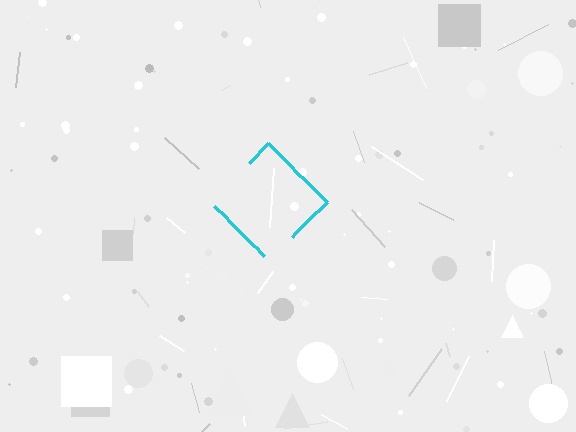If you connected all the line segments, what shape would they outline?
They would outline a diamond.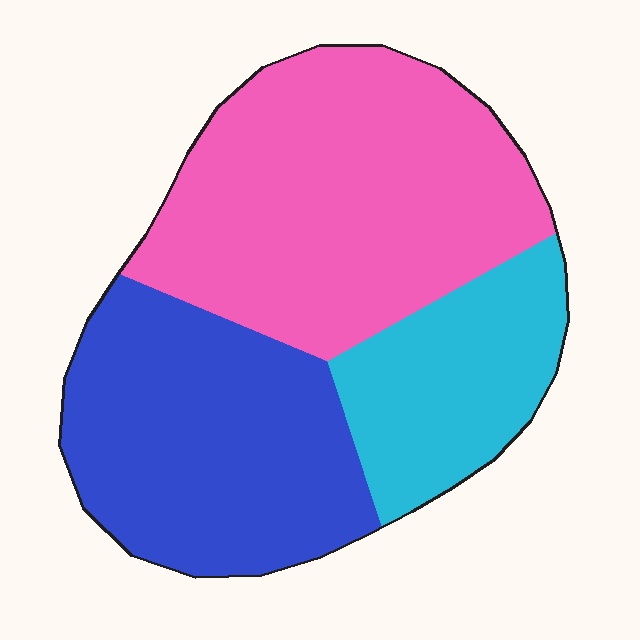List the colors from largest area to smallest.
From largest to smallest: pink, blue, cyan.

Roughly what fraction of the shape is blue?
Blue takes up about one third (1/3) of the shape.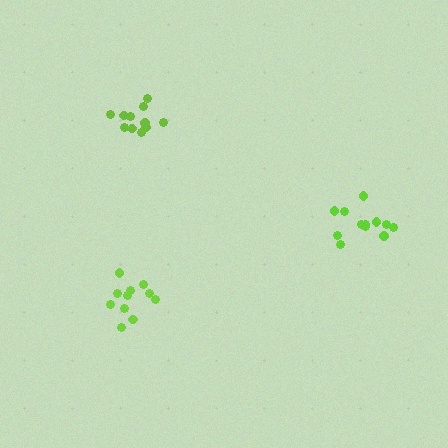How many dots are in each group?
Group 1: 11 dots, Group 2: 12 dots, Group 3: 11 dots (34 total).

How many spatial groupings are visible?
There are 3 spatial groupings.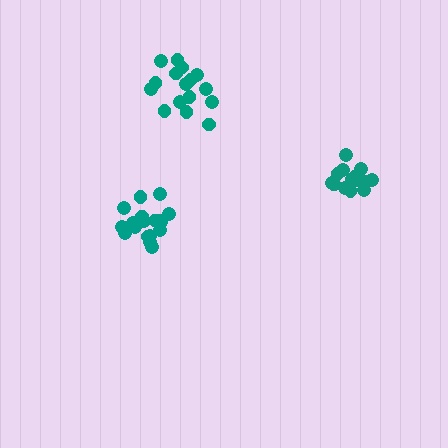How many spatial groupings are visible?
There are 3 spatial groupings.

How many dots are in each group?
Group 1: 16 dots, Group 2: 19 dots, Group 3: 16 dots (51 total).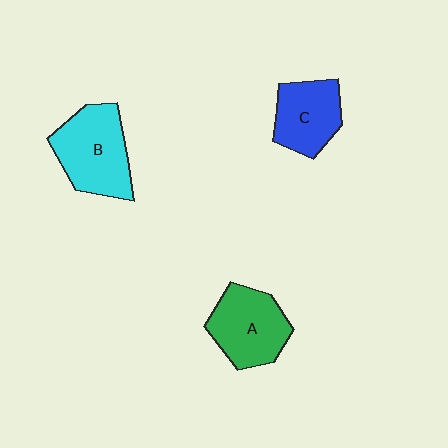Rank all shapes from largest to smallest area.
From largest to smallest: B (cyan), A (green), C (blue).